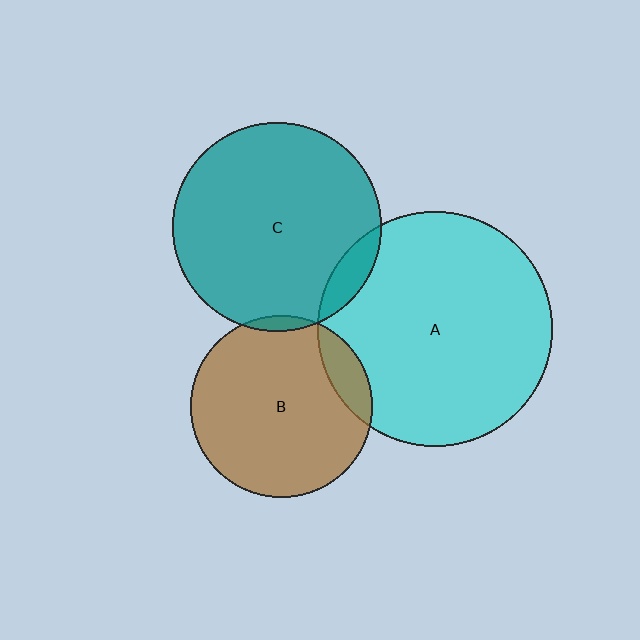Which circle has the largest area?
Circle A (cyan).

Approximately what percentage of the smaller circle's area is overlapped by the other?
Approximately 5%.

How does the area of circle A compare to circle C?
Approximately 1.3 times.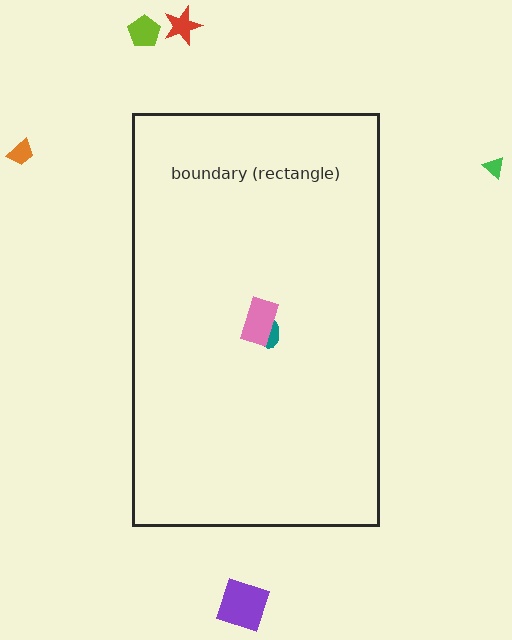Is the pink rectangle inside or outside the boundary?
Inside.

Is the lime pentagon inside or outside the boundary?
Outside.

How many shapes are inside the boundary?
2 inside, 5 outside.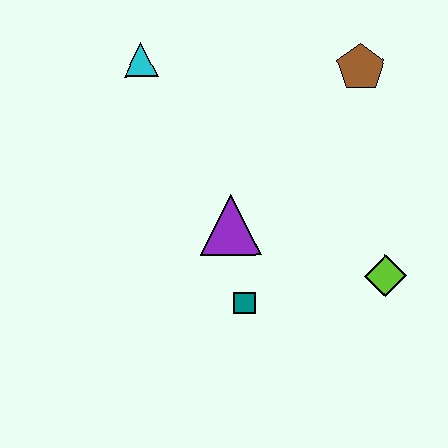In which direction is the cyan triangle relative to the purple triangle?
The cyan triangle is above the purple triangle.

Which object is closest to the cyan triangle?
The purple triangle is closest to the cyan triangle.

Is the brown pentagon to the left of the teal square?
No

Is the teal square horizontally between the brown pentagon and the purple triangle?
Yes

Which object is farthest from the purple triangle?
The brown pentagon is farthest from the purple triangle.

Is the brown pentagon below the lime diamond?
No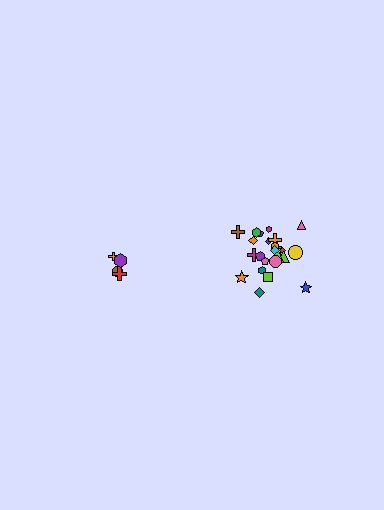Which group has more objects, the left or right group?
The right group.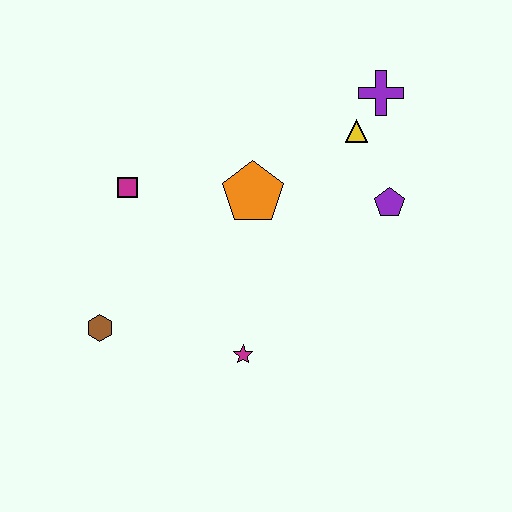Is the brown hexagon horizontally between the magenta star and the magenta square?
No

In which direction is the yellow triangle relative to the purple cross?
The yellow triangle is below the purple cross.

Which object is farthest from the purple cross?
The brown hexagon is farthest from the purple cross.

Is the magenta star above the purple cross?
No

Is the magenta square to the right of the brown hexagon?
Yes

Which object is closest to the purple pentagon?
The yellow triangle is closest to the purple pentagon.